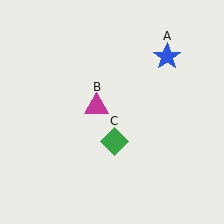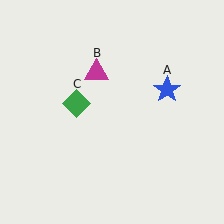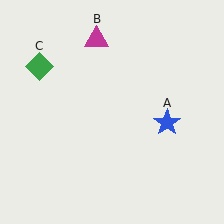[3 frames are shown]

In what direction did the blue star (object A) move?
The blue star (object A) moved down.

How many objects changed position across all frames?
3 objects changed position: blue star (object A), magenta triangle (object B), green diamond (object C).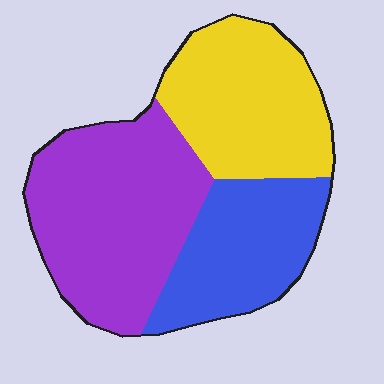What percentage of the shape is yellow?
Yellow takes up about one third (1/3) of the shape.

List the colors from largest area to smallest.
From largest to smallest: purple, yellow, blue.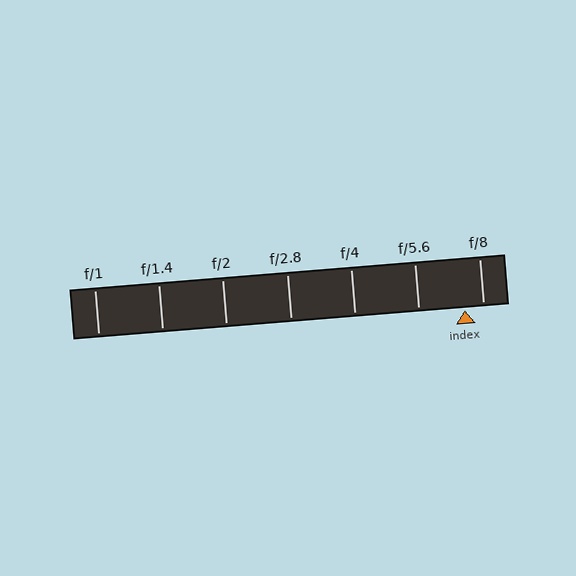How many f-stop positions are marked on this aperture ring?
There are 7 f-stop positions marked.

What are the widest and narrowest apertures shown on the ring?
The widest aperture shown is f/1 and the narrowest is f/8.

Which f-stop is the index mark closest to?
The index mark is closest to f/8.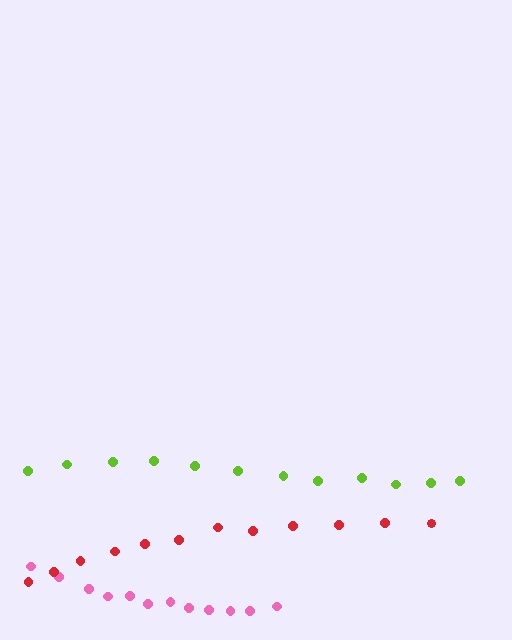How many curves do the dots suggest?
There are 3 distinct paths.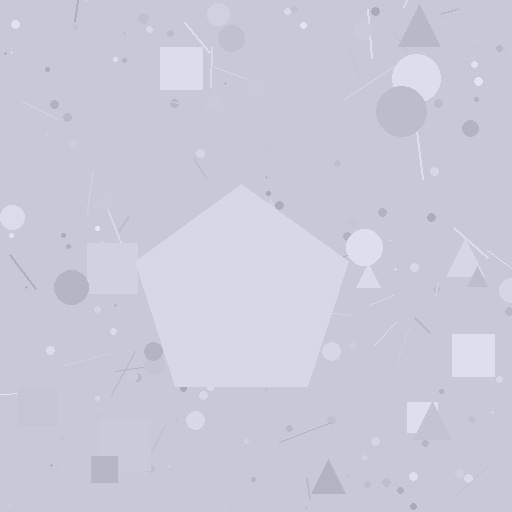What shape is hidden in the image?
A pentagon is hidden in the image.